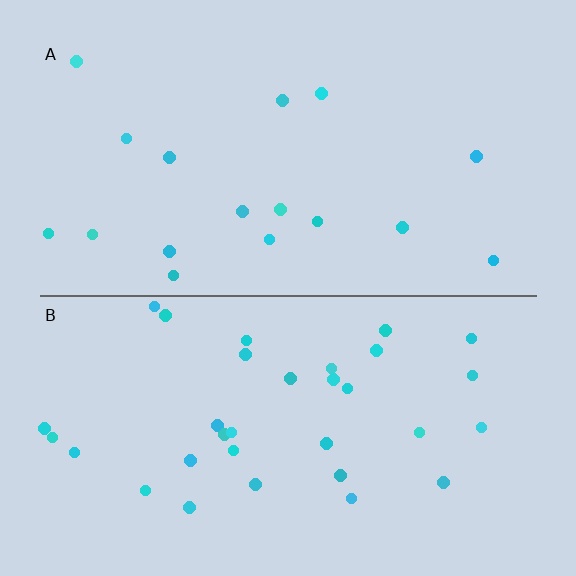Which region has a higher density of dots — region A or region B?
B (the bottom).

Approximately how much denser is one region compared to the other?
Approximately 1.9× — region B over region A.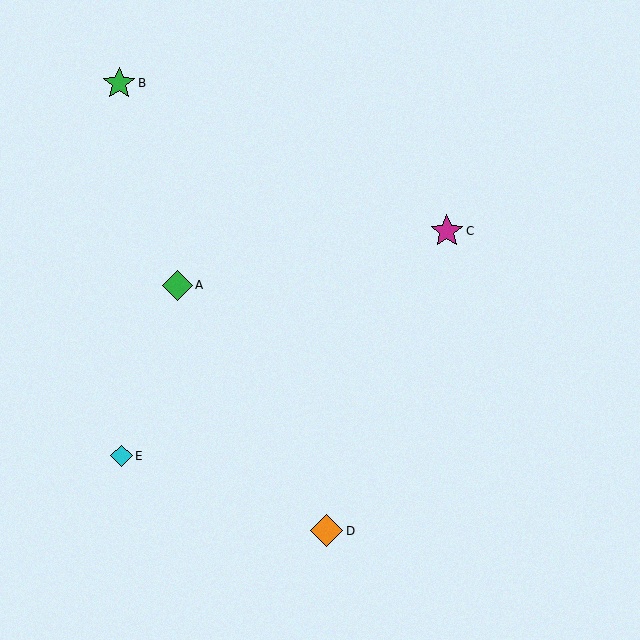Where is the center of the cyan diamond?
The center of the cyan diamond is at (121, 456).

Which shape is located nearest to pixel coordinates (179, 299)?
The green diamond (labeled A) at (177, 285) is nearest to that location.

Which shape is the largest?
The magenta star (labeled C) is the largest.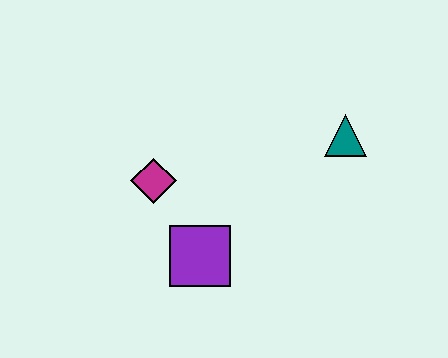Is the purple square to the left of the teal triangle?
Yes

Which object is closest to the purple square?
The magenta diamond is closest to the purple square.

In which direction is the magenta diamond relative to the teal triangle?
The magenta diamond is to the left of the teal triangle.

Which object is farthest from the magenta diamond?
The teal triangle is farthest from the magenta diamond.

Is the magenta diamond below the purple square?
No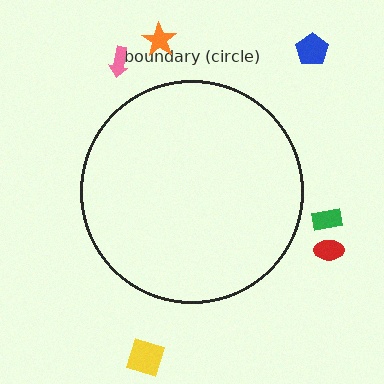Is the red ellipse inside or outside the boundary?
Outside.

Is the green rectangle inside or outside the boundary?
Outside.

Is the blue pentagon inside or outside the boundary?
Outside.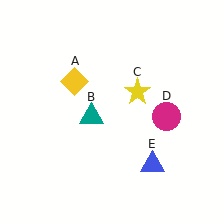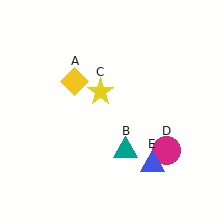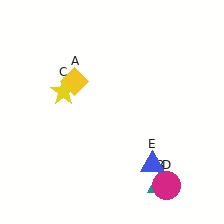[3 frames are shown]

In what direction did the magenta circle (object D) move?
The magenta circle (object D) moved down.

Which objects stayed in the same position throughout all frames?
Yellow diamond (object A) and blue triangle (object E) remained stationary.